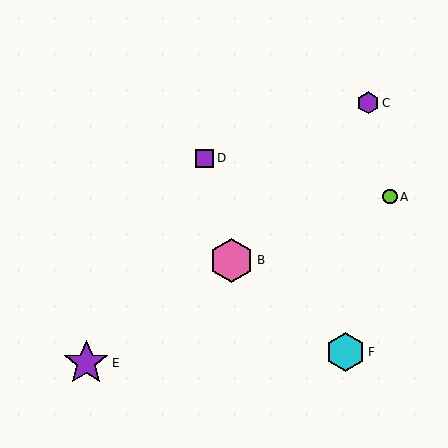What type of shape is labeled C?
Shape C is a purple hexagon.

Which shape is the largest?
The purple star (labeled E) is the largest.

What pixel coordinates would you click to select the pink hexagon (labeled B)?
Click at (232, 260) to select the pink hexagon B.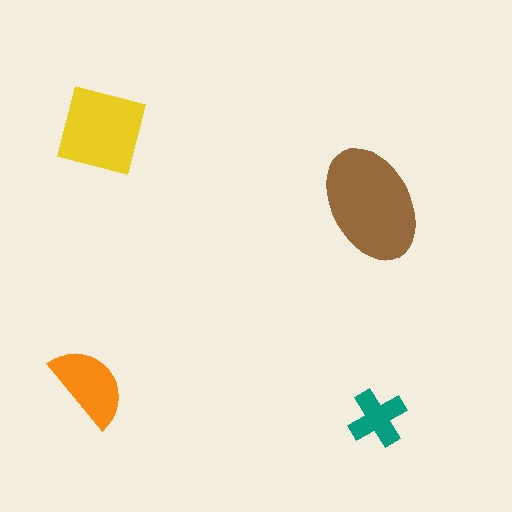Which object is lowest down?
The teal cross is bottommost.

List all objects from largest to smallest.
The brown ellipse, the yellow square, the orange semicircle, the teal cross.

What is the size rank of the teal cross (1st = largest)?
4th.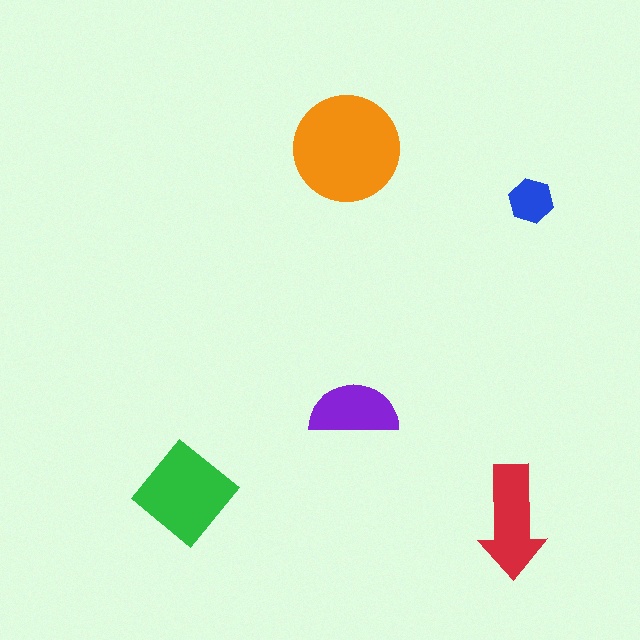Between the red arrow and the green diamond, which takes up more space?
The green diamond.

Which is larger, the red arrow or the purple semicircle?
The red arrow.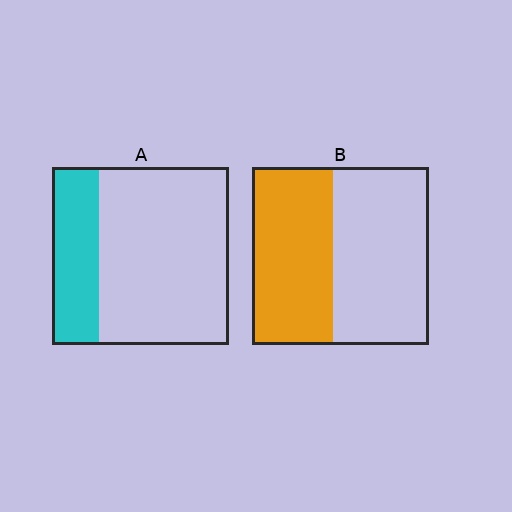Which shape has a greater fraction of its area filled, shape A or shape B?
Shape B.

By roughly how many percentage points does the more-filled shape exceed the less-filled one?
By roughly 20 percentage points (B over A).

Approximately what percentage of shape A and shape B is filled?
A is approximately 25% and B is approximately 45%.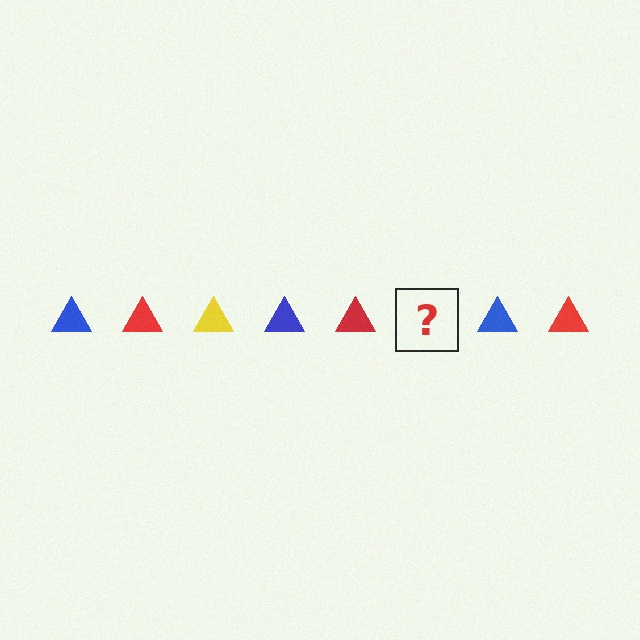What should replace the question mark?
The question mark should be replaced with a yellow triangle.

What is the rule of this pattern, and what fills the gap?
The rule is that the pattern cycles through blue, red, yellow triangles. The gap should be filled with a yellow triangle.